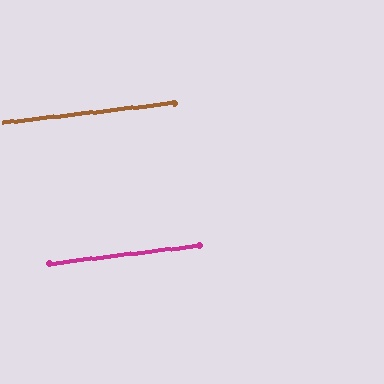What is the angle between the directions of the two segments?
Approximately 1 degree.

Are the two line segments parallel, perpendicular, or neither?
Parallel — their directions differ by only 0.6°.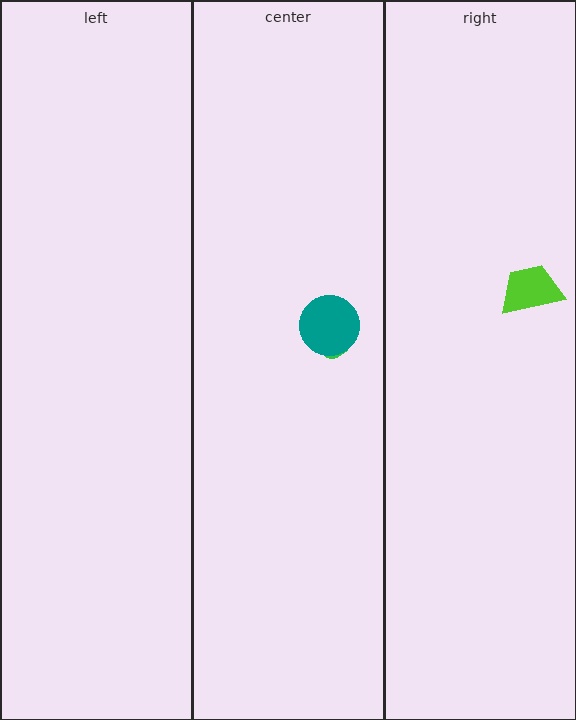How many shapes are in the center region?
2.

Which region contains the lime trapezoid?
The right region.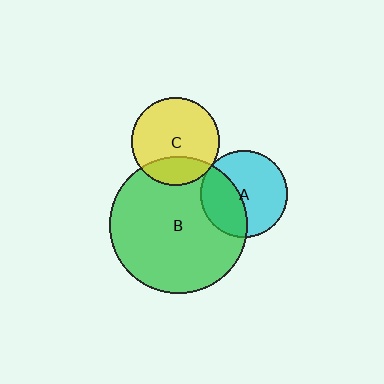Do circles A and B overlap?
Yes.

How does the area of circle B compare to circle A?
Approximately 2.5 times.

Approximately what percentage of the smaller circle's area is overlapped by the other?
Approximately 40%.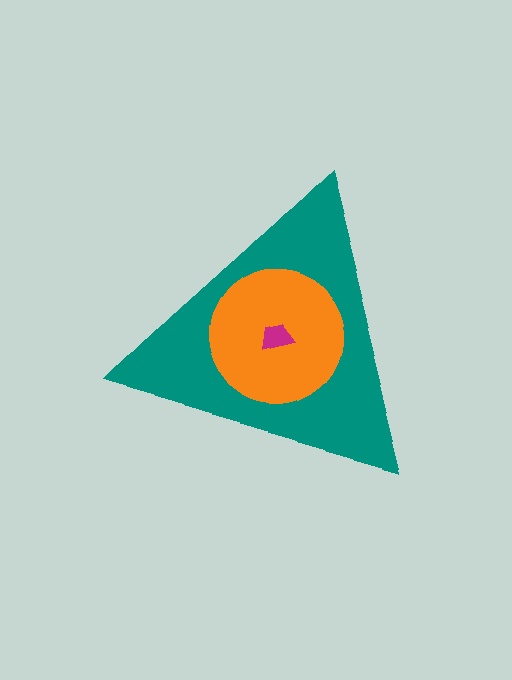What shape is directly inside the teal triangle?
The orange circle.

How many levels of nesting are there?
3.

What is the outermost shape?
The teal triangle.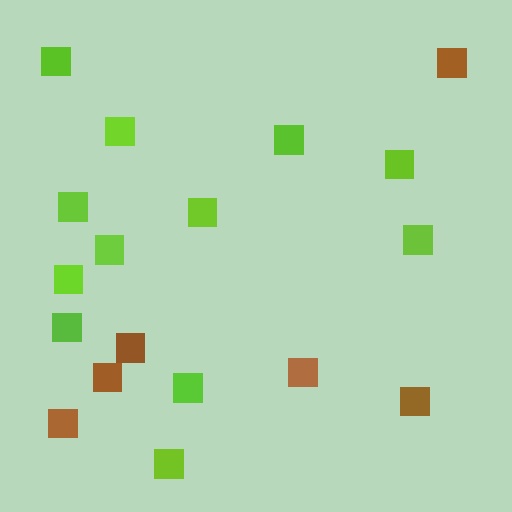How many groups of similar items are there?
There are 2 groups: one group of lime squares (12) and one group of brown squares (6).